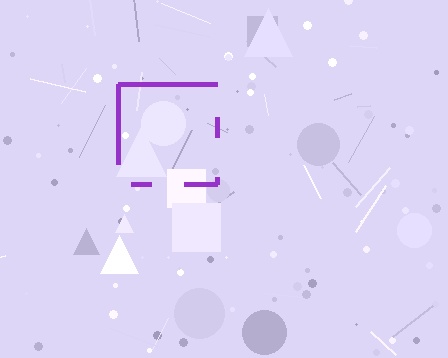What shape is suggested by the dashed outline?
The dashed outline suggests a square.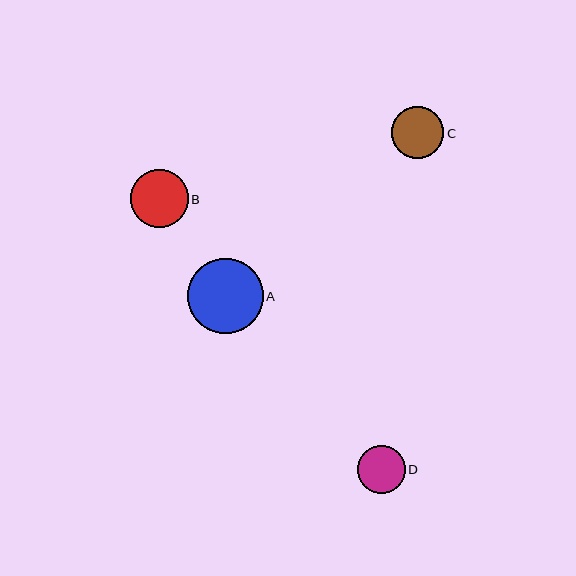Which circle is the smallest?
Circle D is the smallest with a size of approximately 48 pixels.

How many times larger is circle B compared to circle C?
Circle B is approximately 1.1 times the size of circle C.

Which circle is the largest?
Circle A is the largest with a size of approximately 76 pixels.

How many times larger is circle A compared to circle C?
Circle A is approximately 1.5 times the size of circle C.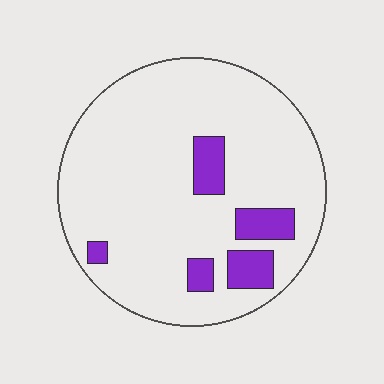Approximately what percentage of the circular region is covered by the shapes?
Approximately 10%.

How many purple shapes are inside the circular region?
5.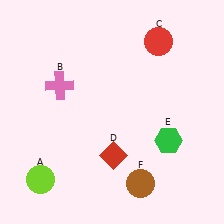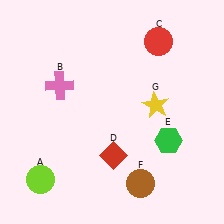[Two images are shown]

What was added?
A yellow star (G) was added in Image 2.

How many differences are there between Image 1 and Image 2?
There is 1 difference between the two images.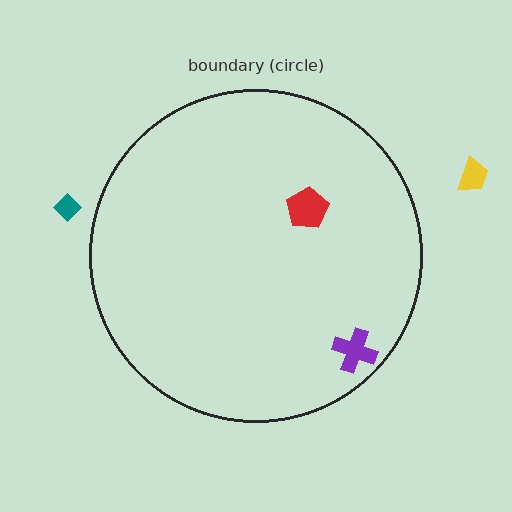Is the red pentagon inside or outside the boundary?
Inside.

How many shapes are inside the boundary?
2 inside, 2 outside.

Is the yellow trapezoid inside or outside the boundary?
Outside.